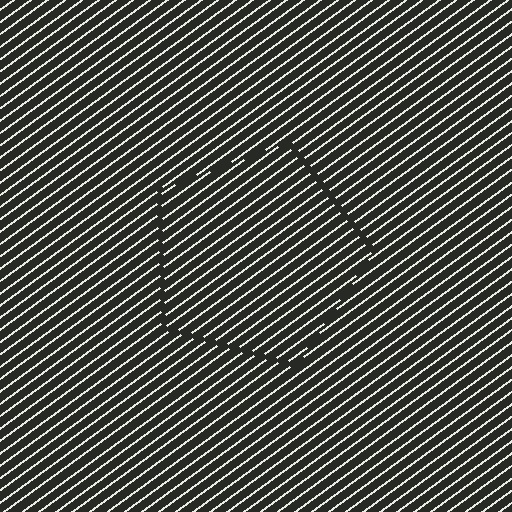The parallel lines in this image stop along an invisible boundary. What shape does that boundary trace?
An illusory pentagon. The interior of the shape contains the same grating, shifted by half a period — the contour is defined by the phase discontinuity where line-ends from the inner and outer gratings abut.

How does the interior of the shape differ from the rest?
The interior of the shape contains the same grating, shifted by half a period — the contour is defined by the phase discontinuity where line-ends from the inner and outer gratings abut.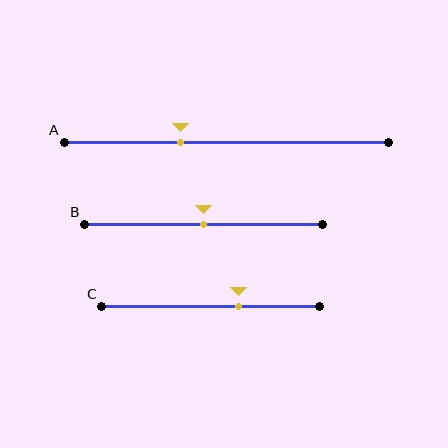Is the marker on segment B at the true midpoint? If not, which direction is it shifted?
Yes, the marker on segment B is at the true midpoint.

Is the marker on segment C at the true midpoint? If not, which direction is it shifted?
No, the marker on segment C is shifted to the right by about 13% of the segment length.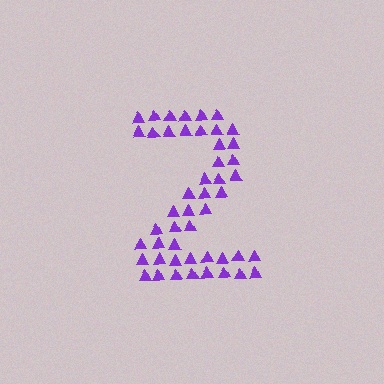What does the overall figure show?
The overall figure shows the digit 2.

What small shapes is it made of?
It is made of small triangles.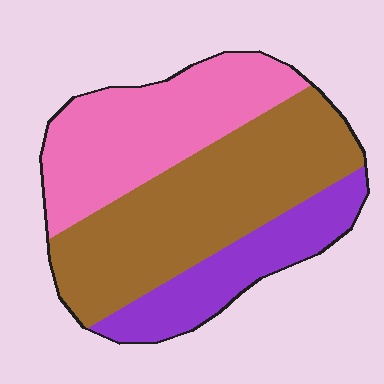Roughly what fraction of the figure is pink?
Pink covers about 35% of the figure.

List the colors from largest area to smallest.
From largest to smallest: brown, pink, purple.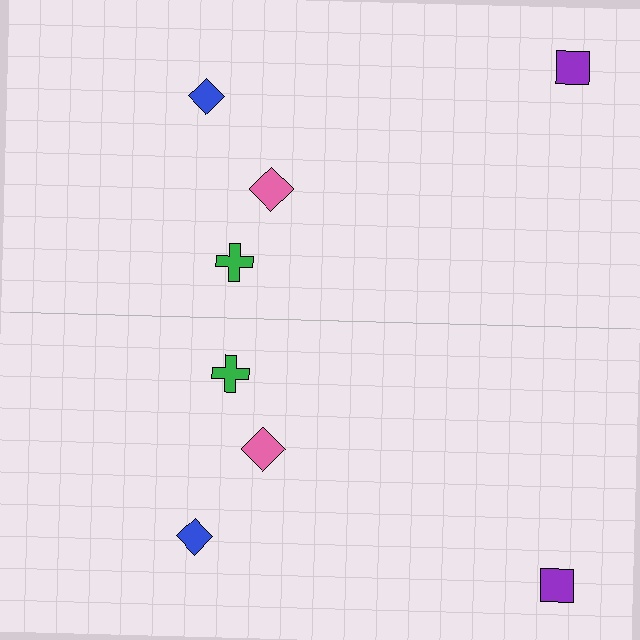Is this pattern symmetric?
Yes, this pattern has bilateral (reflection) symmetry.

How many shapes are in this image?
There are 8 shapes in this image.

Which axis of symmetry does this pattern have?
The pattern has a horizontal axis of symmetry running through the center of the image.